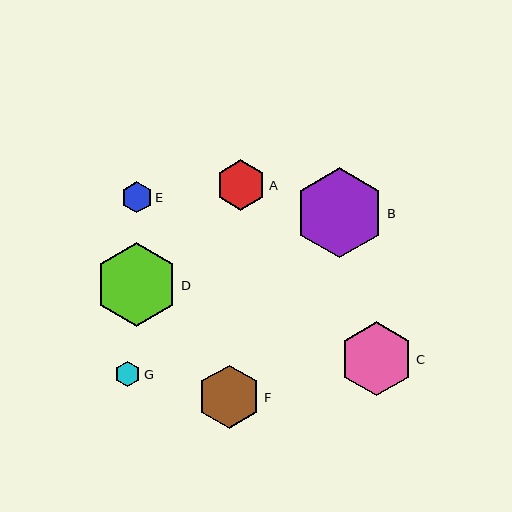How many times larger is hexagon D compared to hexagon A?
Hexagon D is approximately 1.6 times the size of hexagon A.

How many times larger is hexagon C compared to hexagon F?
Hexagon C is approximately 1.2 times the size of hexagon F.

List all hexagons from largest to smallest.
From largest to smallest: B, D, C, F, A, E, G.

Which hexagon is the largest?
Hexagon B is the largest with a size of approximately 90 pixels.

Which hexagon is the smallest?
Hexagon G is the smallest with a size of approximately 26 pixels.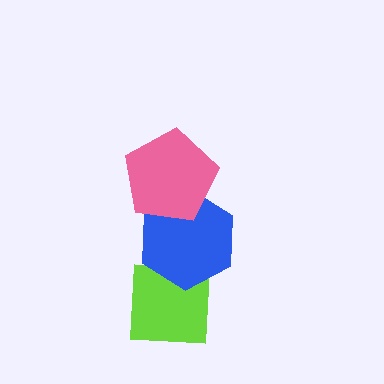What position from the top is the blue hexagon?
The blue hexagon is 2nd from the top.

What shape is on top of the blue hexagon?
The pink pentagon is on top of the blue hexagon.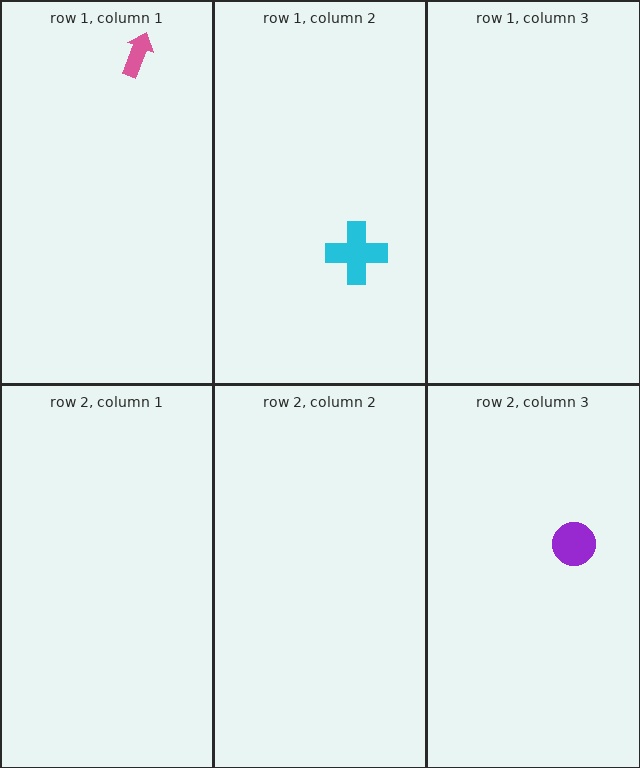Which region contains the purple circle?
The row 2, column 3 region.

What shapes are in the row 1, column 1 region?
The pink arrow.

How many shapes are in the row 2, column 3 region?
1.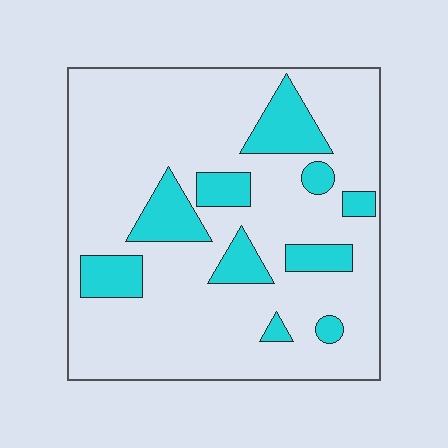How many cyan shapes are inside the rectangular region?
10.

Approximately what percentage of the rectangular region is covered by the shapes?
Approximately 20%.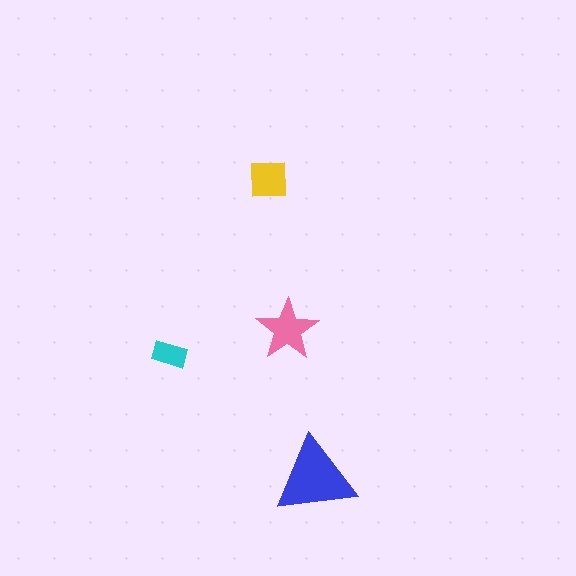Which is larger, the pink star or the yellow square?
The pink star.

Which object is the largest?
The blue triangle.